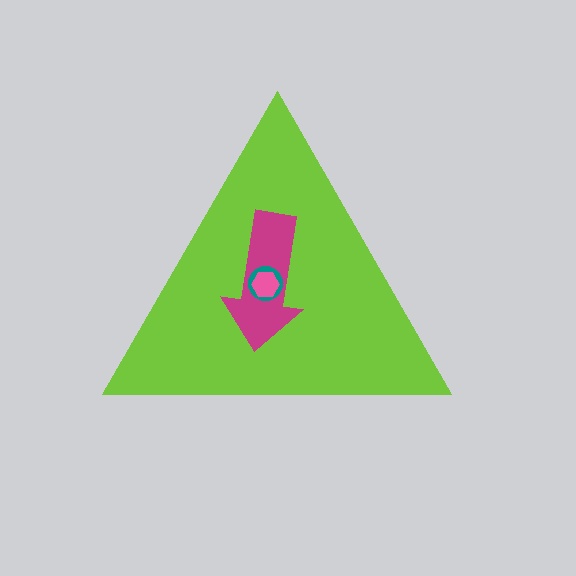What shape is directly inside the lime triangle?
The magenta arrow.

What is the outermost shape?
The lime triangle.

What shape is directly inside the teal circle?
The pink hexagon.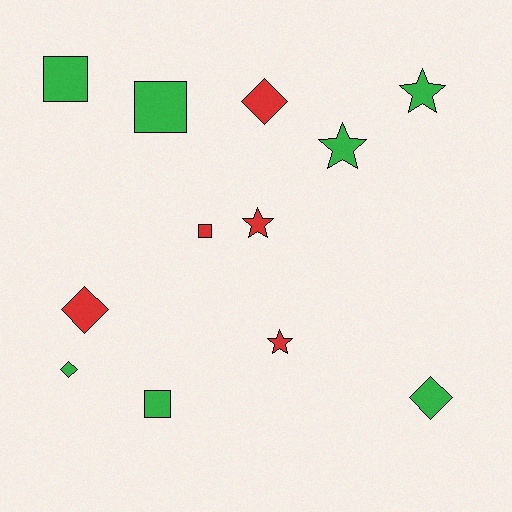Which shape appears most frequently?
Square, with 4 objects.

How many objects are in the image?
There are 12 objects.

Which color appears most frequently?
Green, with 7 objects.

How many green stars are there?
There are 2 green stars.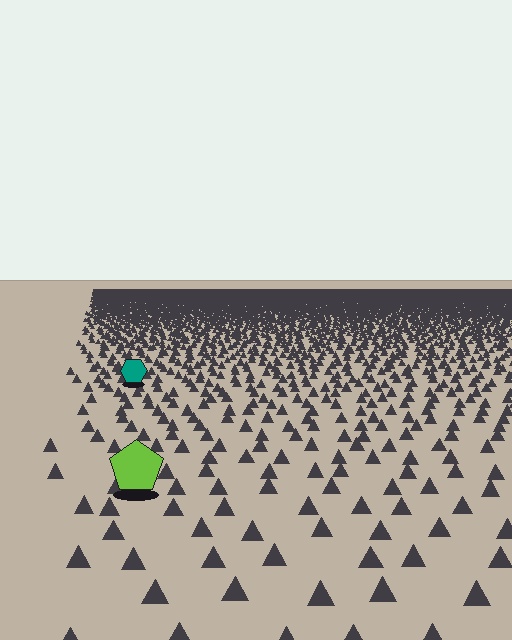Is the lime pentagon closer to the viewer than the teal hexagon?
Yes. The lime pentagon is closer — you can tell from the texture gradient: the ground texture is coarser near it.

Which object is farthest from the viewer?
The teal hexagon is farthest from the viewer. It appears smaller and the ground texture around it is denser.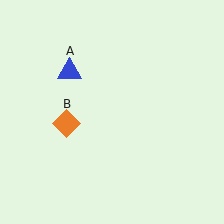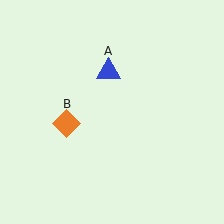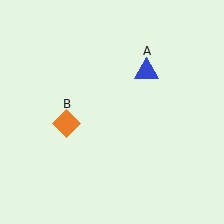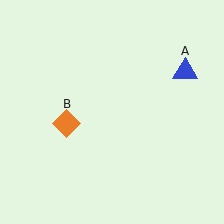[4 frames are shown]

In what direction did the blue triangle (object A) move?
The blue triangle (object A) moved right.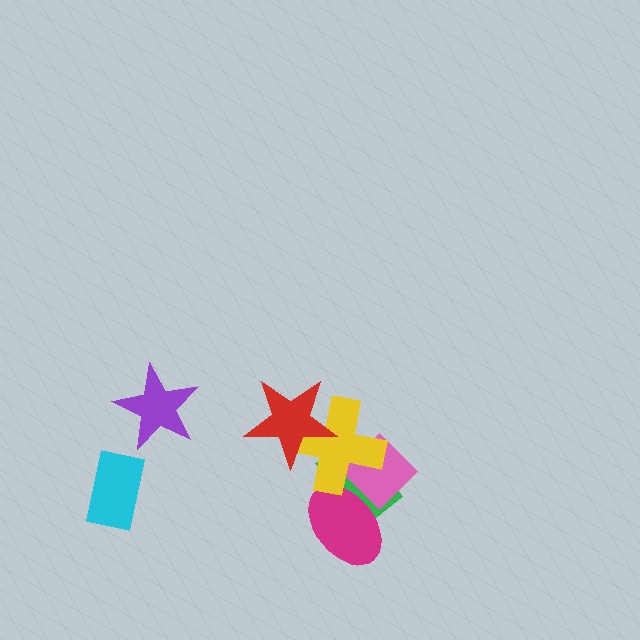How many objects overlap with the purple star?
0 objects overlap with the purple star.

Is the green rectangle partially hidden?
Yes, it is partially covered by another shape.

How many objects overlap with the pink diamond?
3 objects overlap with the pink diamond.